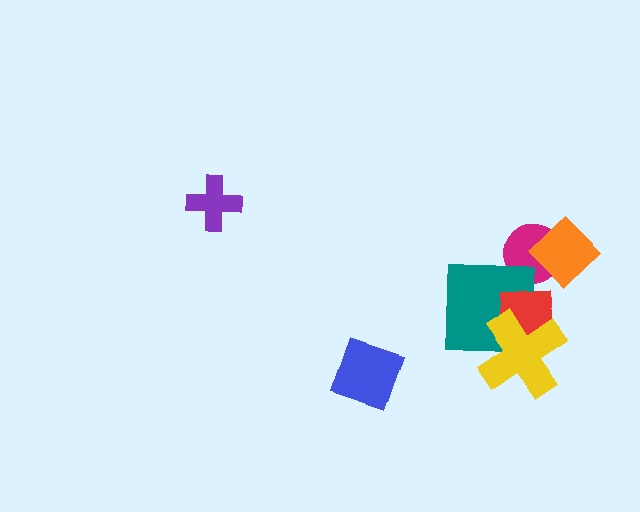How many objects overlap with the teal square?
2 objects overlap with the teal square.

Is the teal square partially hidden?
Yes, it is partially covered by another shape.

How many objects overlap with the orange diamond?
1 object overlaps with the orange diamond.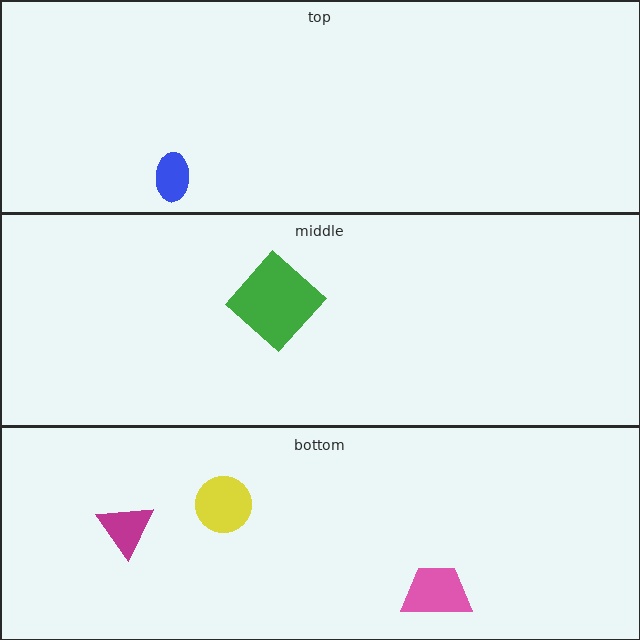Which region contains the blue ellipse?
The top region.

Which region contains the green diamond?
The middle region.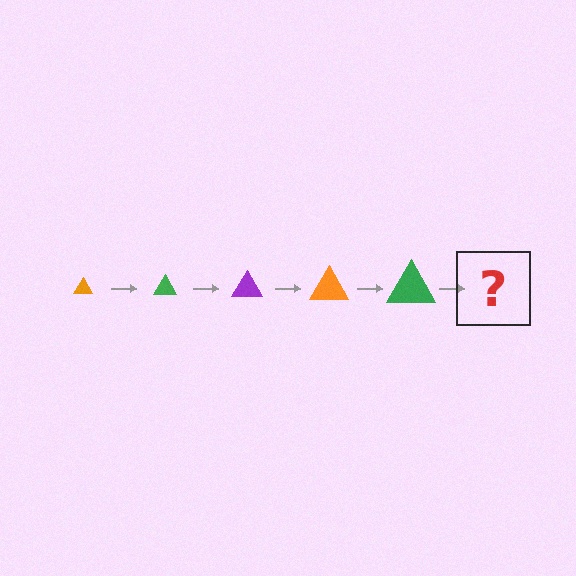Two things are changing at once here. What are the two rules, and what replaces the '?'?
The two rules are that the triangle grows larger each step and the color cycles through orange, green, and purple. The '?' should be a purple triangle, larger than the previous one.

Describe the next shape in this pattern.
It should be a purple triangle, larger than the previous one.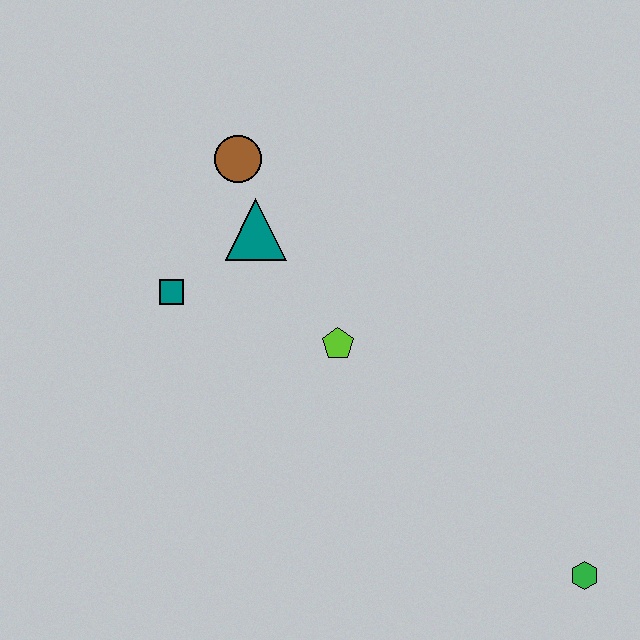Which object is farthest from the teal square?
The green hexagon is farthest from the teal square.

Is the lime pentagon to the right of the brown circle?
Yes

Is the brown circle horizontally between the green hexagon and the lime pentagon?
No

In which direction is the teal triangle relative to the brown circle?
The teal triangle is below the brown circle.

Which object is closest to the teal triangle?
The brown circle is closest to the teal triangle.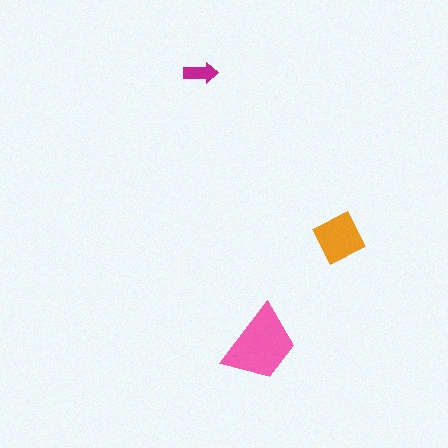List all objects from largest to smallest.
The pink trapezoid, the orange square, the magenta arrow.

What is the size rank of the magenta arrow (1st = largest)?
3rd.